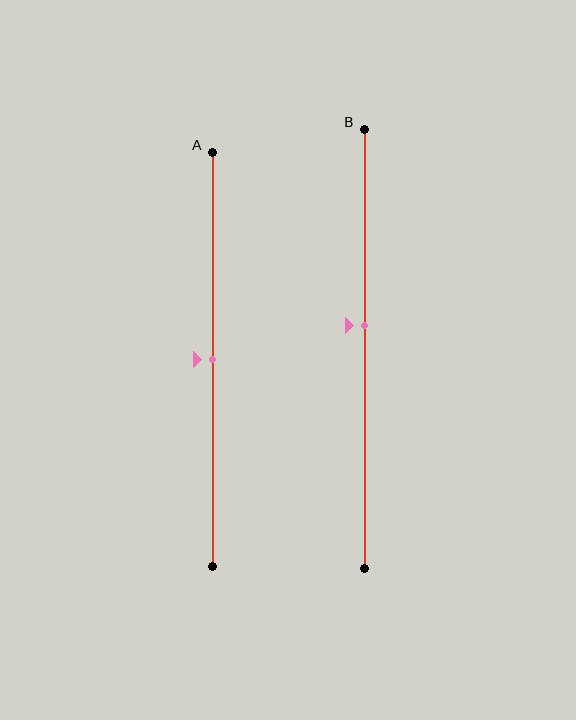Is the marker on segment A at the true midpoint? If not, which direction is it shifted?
Yes, the marker on segment A is at the true midpoint.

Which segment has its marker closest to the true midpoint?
Segment A has its marker closest to the true midpoint.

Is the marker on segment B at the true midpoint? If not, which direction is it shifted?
No, the marker on segment B is shifted upward by about 5% of the segment length.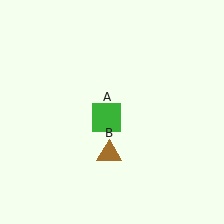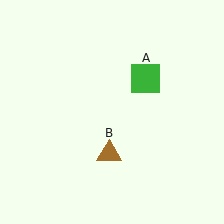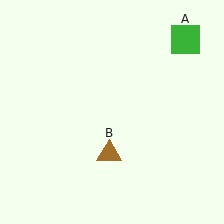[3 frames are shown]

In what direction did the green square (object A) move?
The green square (object A) moved up and to the right.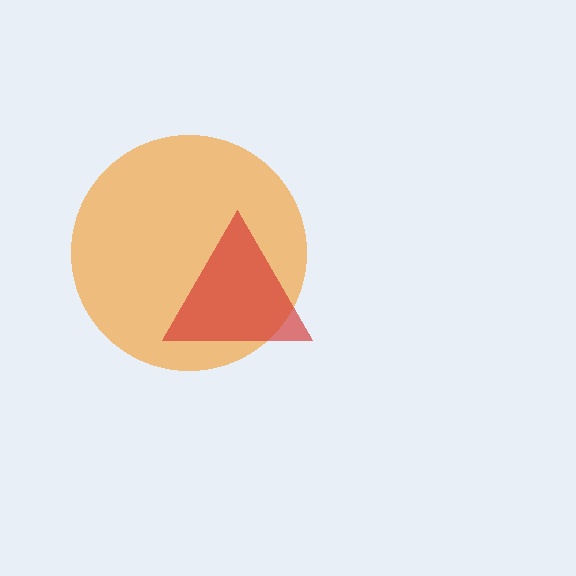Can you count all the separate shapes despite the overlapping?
Yes, there are 2 separate shapes.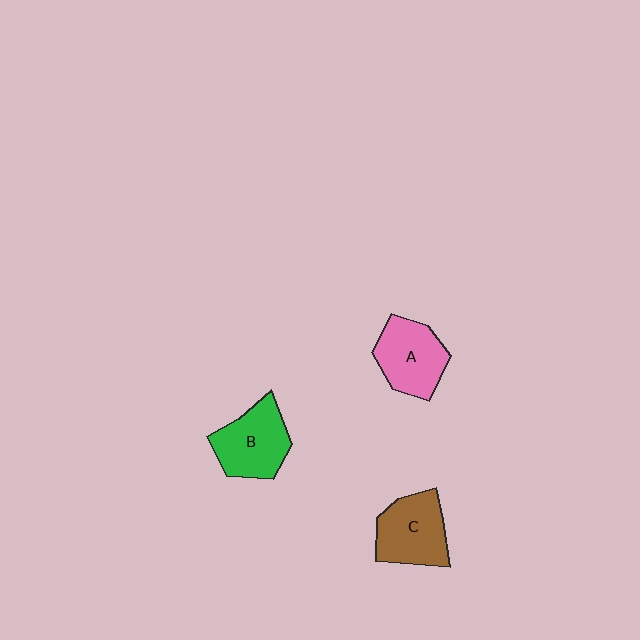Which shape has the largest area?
Shape B (green).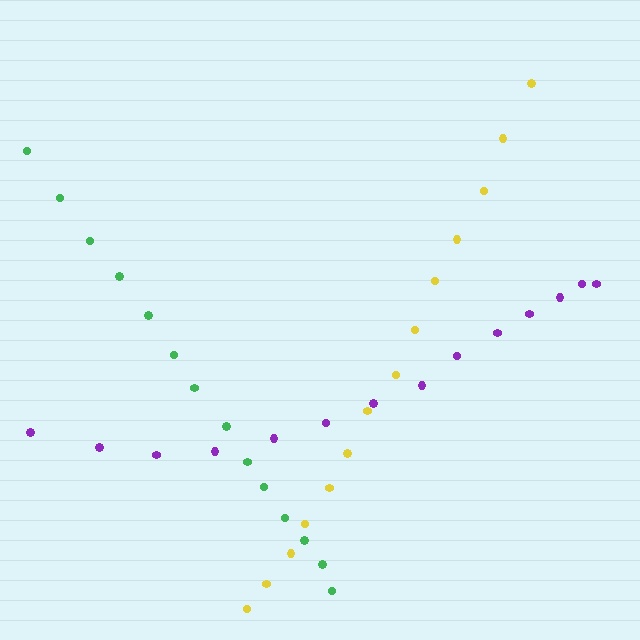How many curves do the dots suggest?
There are 3 distinct paths.